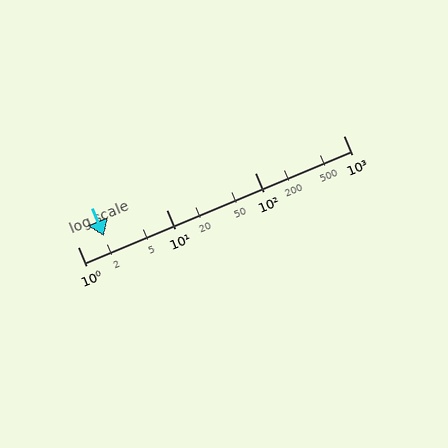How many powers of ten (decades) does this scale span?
The scale spans 3 decades, from 1 to 1000.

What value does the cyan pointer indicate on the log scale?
The pointer indicates approximately 2.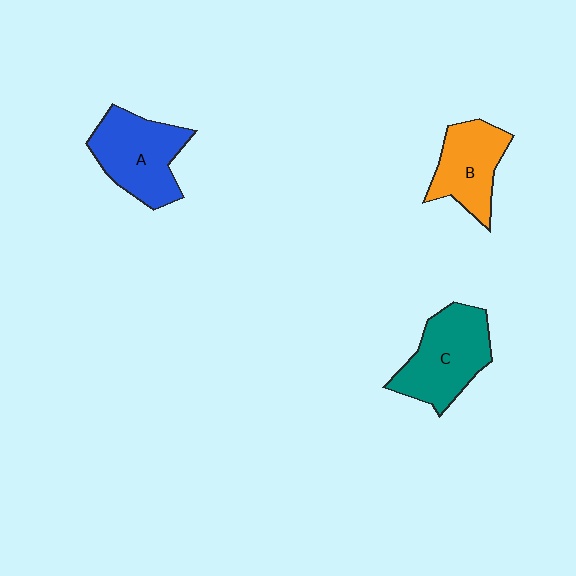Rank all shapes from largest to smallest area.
From largest to smallest: C (teal), A (blue), B (orange).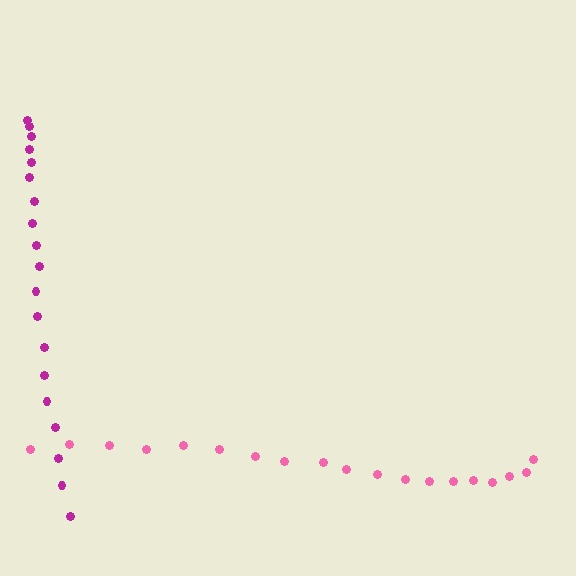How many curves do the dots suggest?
There are 2 distinct paths.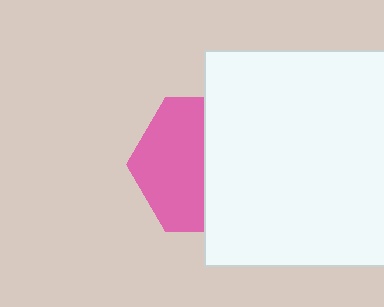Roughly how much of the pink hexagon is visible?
About half of it is visible (roughly 50%).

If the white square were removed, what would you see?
You would see the complete pink hexagon.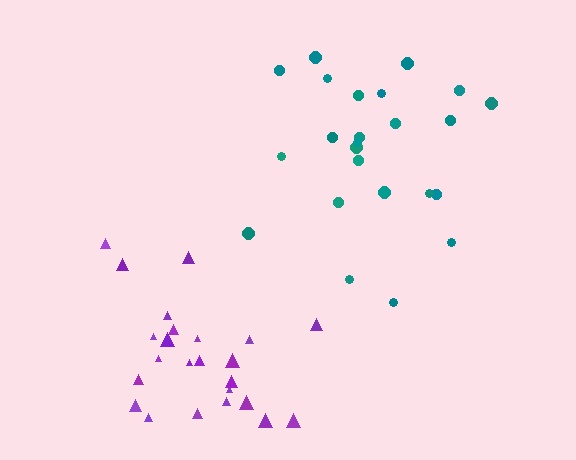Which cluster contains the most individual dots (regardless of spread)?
Purple (24).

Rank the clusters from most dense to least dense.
teal, purple.